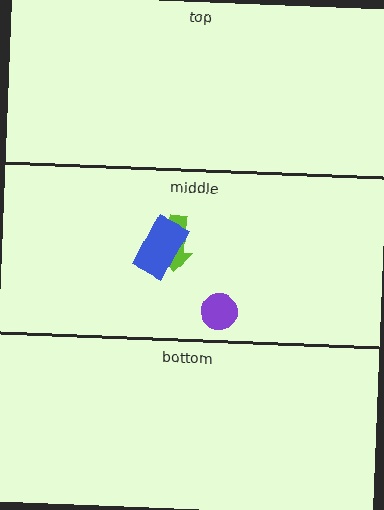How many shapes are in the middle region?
3.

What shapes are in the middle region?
The lime arrow, the blue rectangle, the purple circle.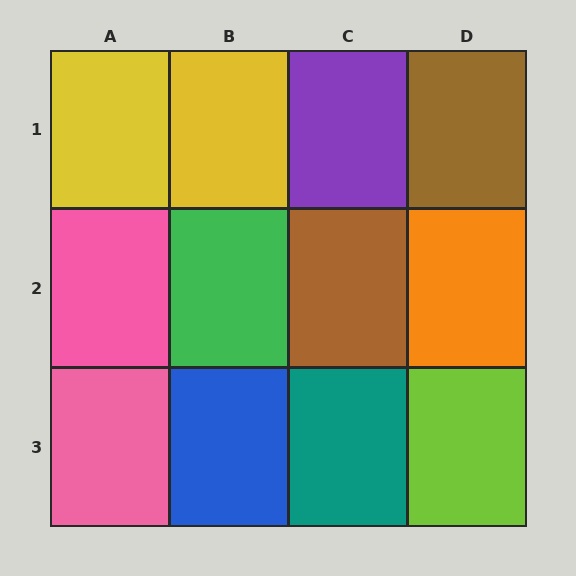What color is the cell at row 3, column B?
Blue.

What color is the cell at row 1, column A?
Yellow.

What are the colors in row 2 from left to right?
Pink, green, brown, orange.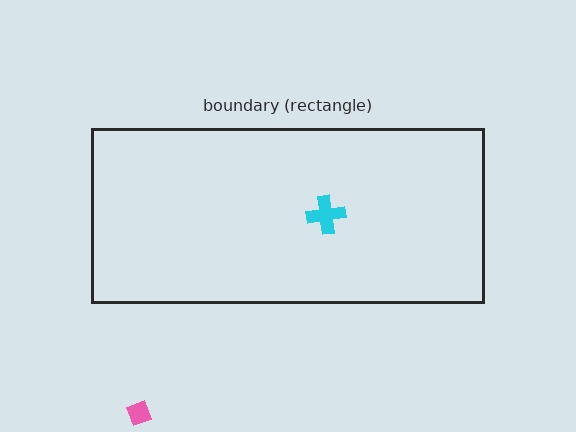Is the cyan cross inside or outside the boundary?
Inside.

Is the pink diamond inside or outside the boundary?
Outside.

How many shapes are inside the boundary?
1 inside, 1 outside.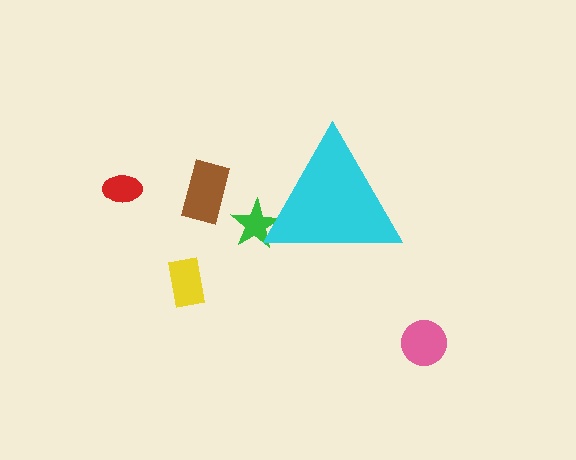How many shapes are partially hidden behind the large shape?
1 shape is partially hidden.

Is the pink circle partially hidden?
No, the pink circle is fully visible.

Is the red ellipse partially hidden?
No, the red ellipse is fully visible.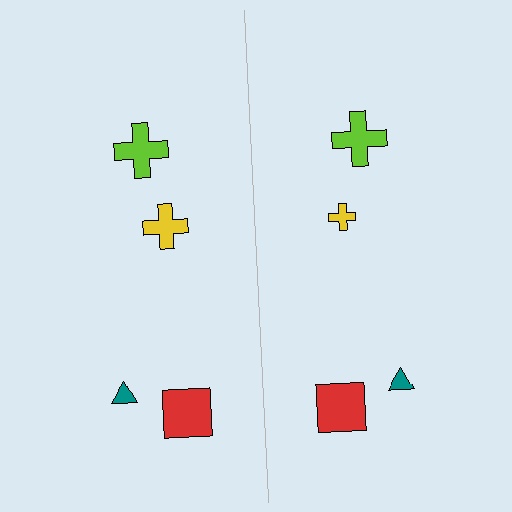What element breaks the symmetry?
The yellow cross on the right side has a different size than its mirror counterpart.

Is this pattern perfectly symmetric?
No, the pattern is not perfectly symmetric. The yellow cross on the right side has a different size than its mirror counterpart.